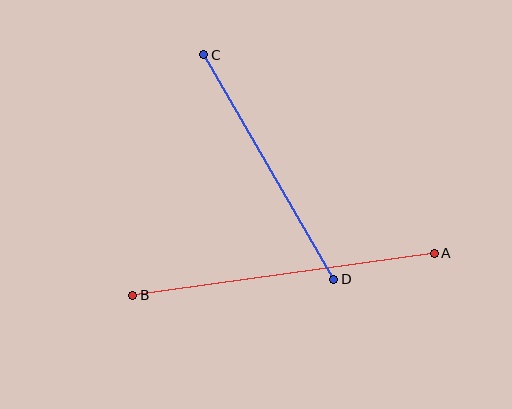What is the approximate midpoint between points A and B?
The midpoint is at approximately (283, 274) pixels.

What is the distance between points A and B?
The distance is approximately 304 pixels.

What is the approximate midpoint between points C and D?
The midpoint is at approximately (269, 167) pixels.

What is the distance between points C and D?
The distance is approximately 260 pixels.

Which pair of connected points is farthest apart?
Points A and B are farthest apart.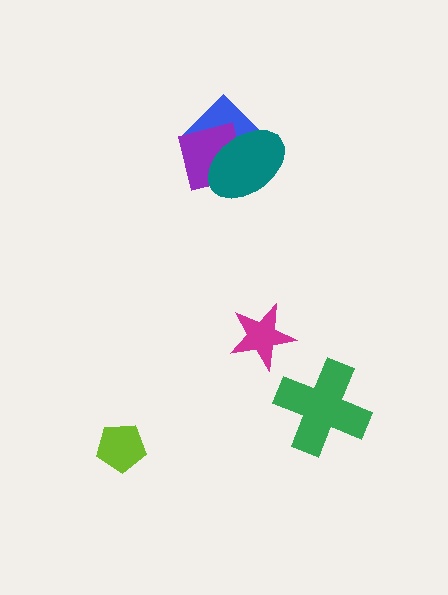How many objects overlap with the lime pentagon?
0 objects overlap with the lime pentagon.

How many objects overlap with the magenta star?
0 objects overlap with the magenta star.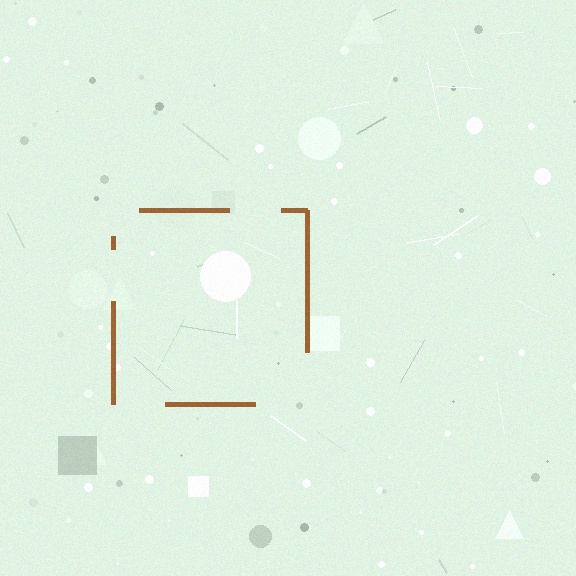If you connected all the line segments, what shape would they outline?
They would outline a square.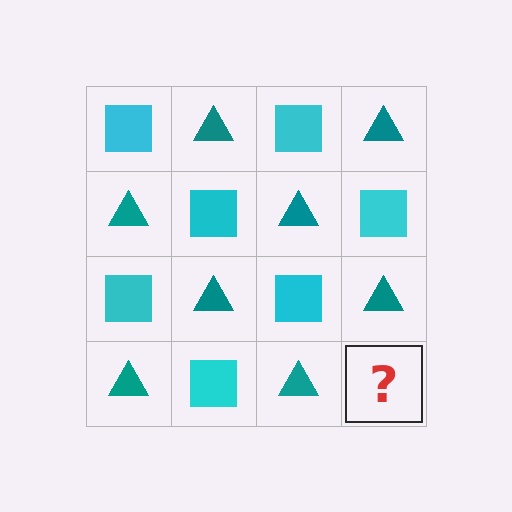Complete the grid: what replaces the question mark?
The question mark should be replaced with a cyan square.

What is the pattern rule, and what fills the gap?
The rule is that it alternates cyan square and teal triangle in a checkerboard pattern. The gap should be filled with a cyan square.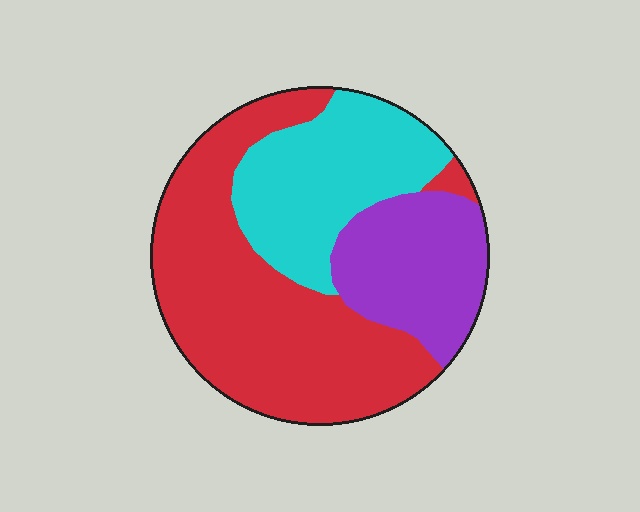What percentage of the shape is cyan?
Cyan takes up between a quarter and a half of the shape.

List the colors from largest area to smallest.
From largest to smallest: red, cyan, purple.